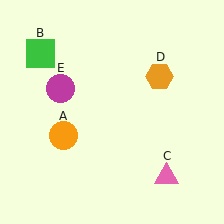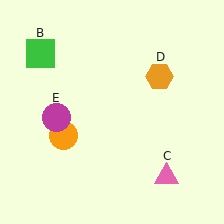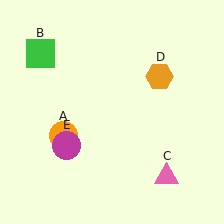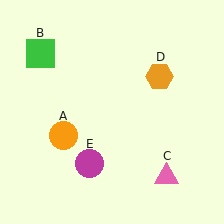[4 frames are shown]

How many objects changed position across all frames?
1 object changed position: magenta circle (object E).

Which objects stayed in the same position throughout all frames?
Orange circle (object A) and green square (object B) and pink triangle (object C) and orange hexagon (object D) remained stationary.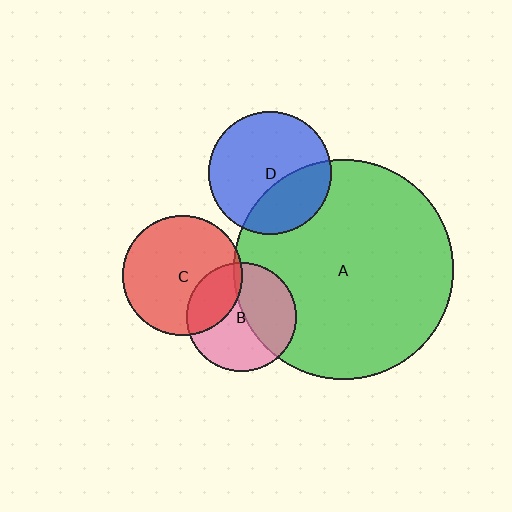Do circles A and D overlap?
Yes.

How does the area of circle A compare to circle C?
Approximately 3.4 times.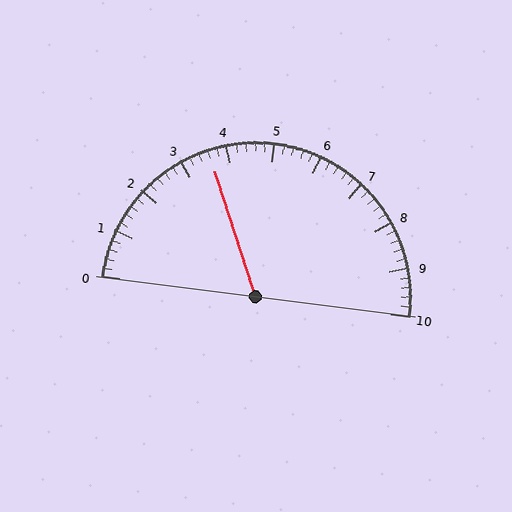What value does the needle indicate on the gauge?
The needle indicates approximately 3.6.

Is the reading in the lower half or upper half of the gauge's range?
The reading is in the lower half of the range (0 to 10).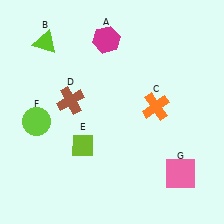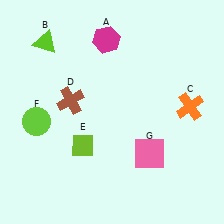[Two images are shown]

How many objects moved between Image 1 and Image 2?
2 objects moved between the two images.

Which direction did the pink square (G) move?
The pink square (G) moved left.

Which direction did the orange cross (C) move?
The orange cross (C) moved right.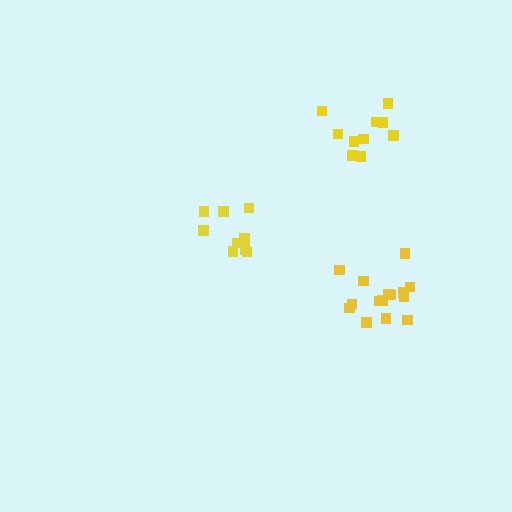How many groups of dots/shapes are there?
There are 3 groups.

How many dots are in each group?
Group 1: 9 dots, Group 2: 15 dots, Group 3: 10 dots (34 total).